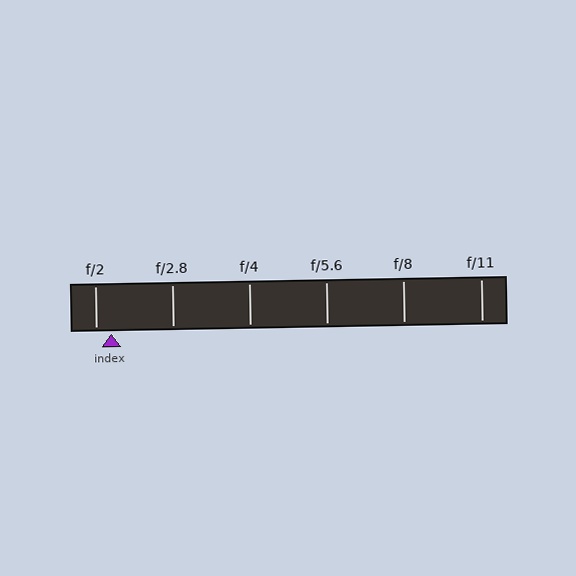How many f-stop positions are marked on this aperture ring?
There are 6 f-stop positions marked.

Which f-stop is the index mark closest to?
The index mark is closest to f/2.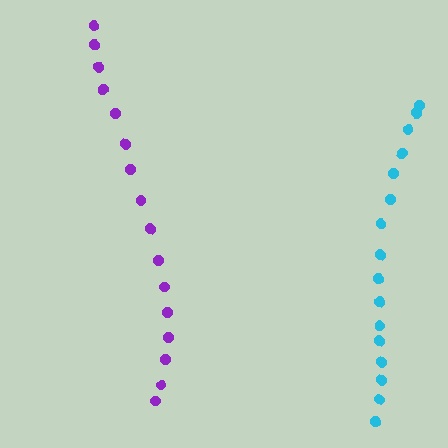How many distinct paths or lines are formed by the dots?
There are 2 distinct paths.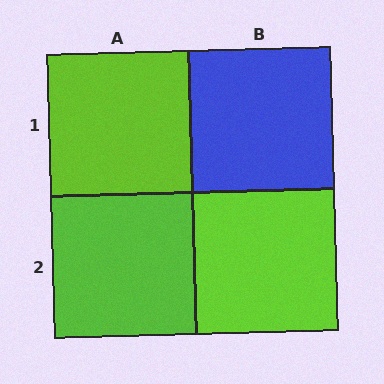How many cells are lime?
3 cells are lime.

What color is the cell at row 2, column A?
Lime.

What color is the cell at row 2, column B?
Lime.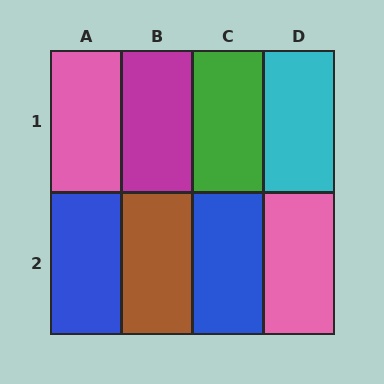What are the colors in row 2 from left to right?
Blue, brown, blue, pink.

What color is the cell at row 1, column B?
Magenta.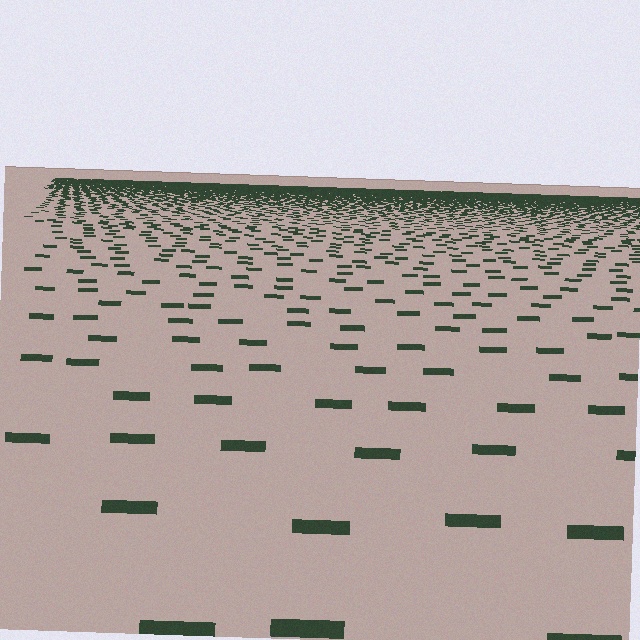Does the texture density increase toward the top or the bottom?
Density increases toward the top.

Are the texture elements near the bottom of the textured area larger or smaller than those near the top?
Larger. Near the bottom, elements are closer to the viewer and appear at a bigger on-screen size.